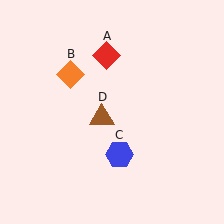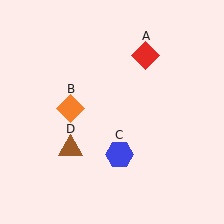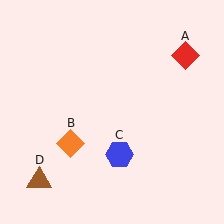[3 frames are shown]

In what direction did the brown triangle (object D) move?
The brown triangle (object D) moved down and to the left.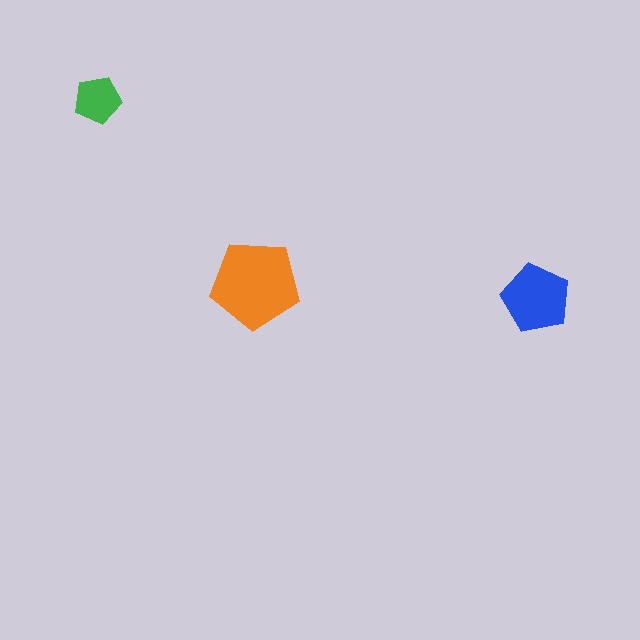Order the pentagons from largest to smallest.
the orange one, the blue one, the green one.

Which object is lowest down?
The blue pentagon is bottommost.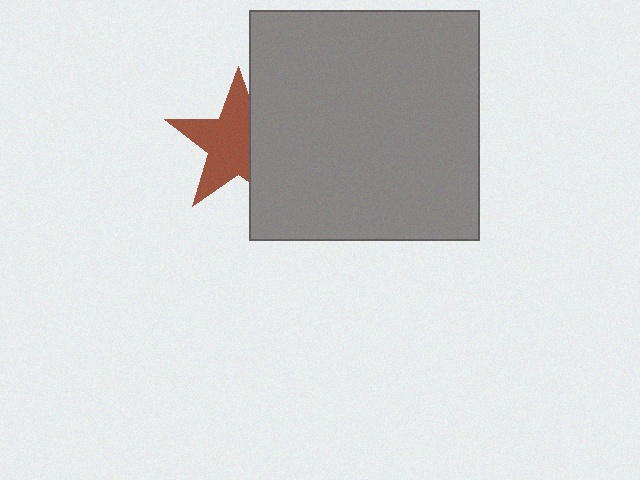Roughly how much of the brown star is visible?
Most of it is visible (roughly 66%).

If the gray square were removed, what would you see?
You would see the complete brown star.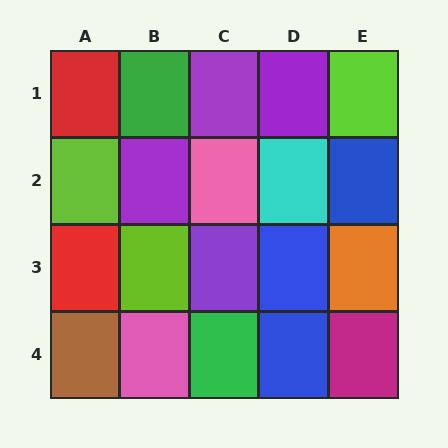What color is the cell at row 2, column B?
Purple.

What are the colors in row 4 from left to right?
Brown, pink, green, blue, magenta.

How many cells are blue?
3 cells are blue.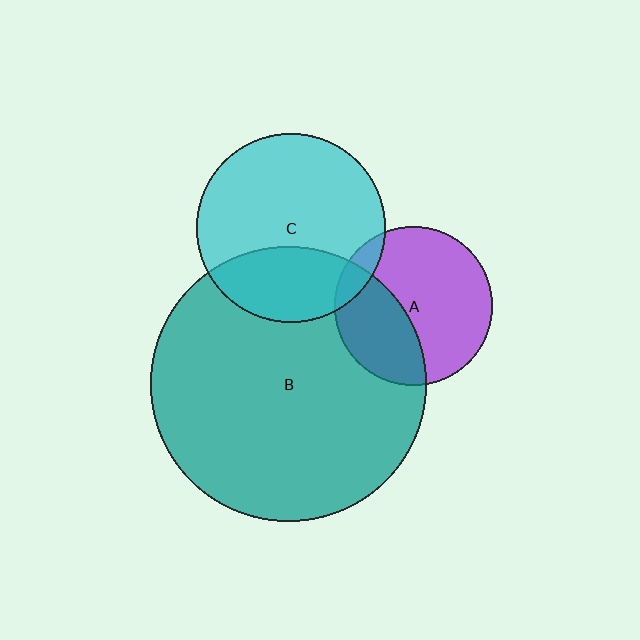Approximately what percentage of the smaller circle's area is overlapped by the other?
Approximately 30%.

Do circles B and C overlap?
Yes.